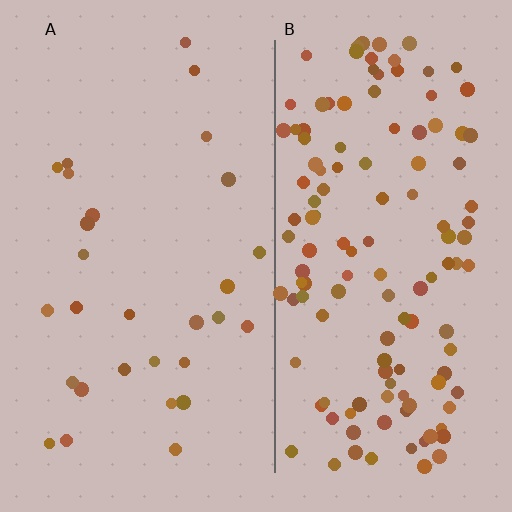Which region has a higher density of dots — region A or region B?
B (the right).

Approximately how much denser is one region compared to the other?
Approximately 4.5× — region B over region A.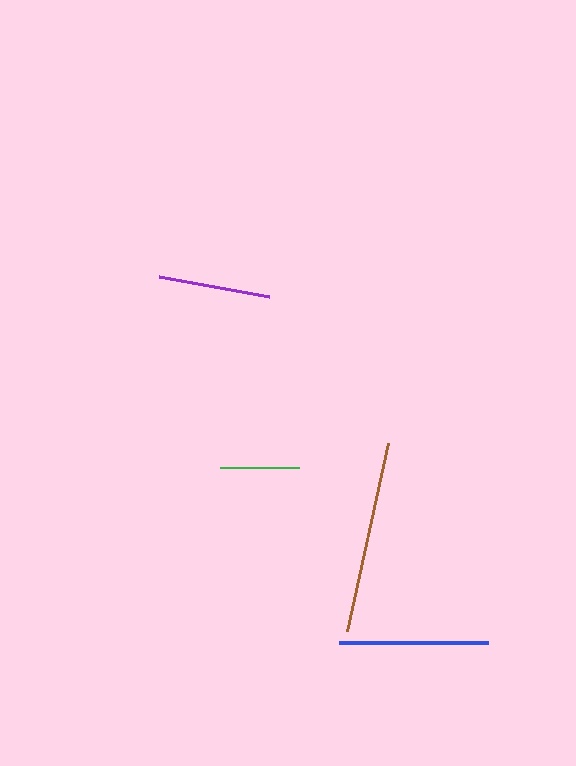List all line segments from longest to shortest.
From longest to shortest: brown, blue, purple, green.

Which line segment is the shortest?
The green line is the shortest at approximately 79 pixels.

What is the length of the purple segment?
The purple segment is approximately 112 pixels long.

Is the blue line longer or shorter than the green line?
The blue line is longer than the green line.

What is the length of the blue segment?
The blue segment is approximately 149 pixels long.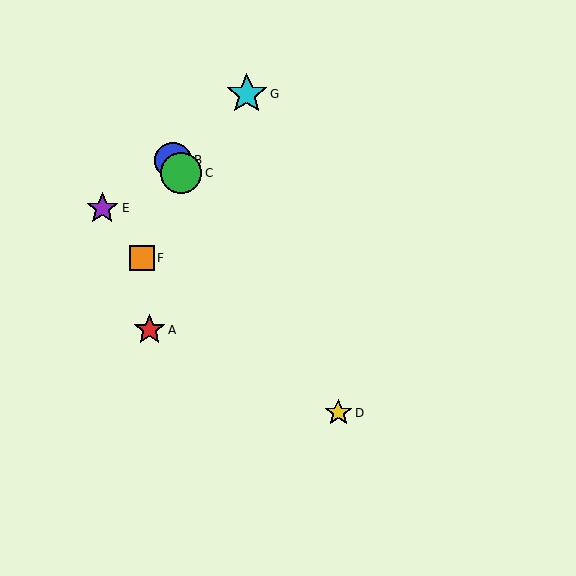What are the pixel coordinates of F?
Object F is at (142, 258).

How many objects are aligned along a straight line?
3 objects (B, C, D) are aligned along a straight line.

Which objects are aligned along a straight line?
Objects B, C, D are aligned along a straight line.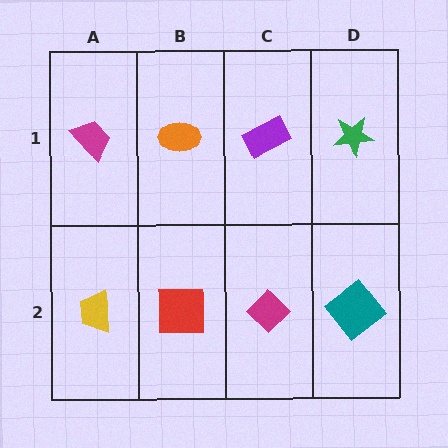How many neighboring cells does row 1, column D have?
2.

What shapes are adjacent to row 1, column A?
A yellow trapezoid (row 2, column A), an orange ellipse (row 1, column B).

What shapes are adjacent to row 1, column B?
A red square (row 2, column B), a magenta trapezoid (row 1, column A), a purple rectangle (row 1, column C).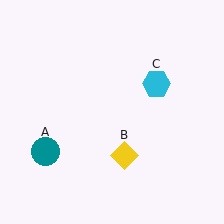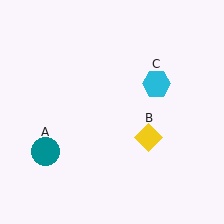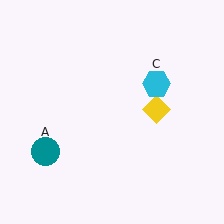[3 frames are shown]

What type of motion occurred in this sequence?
The yellow diamond (object B) rotated counterclockwise around the center of the scene.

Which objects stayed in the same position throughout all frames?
Teal circle (object A) and cyan hexagon (object C) remained stationary.